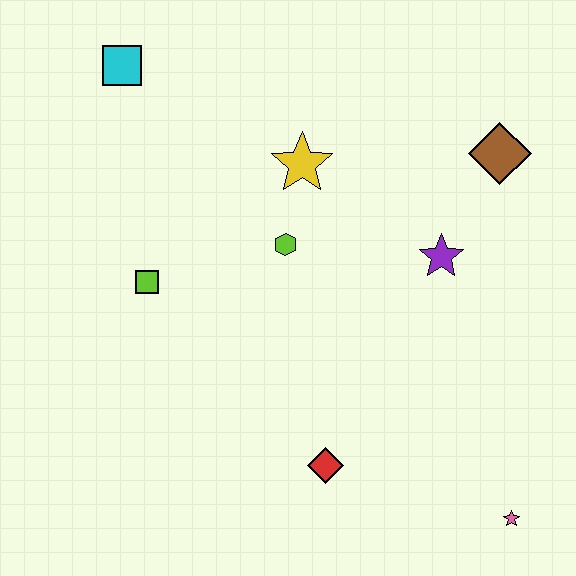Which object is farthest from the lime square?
The pink star is farthest from the lime square.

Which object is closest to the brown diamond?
The purple star is closest to the brown diamond.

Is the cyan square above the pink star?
Yes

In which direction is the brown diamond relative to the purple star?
The brown diamond is above the purple star.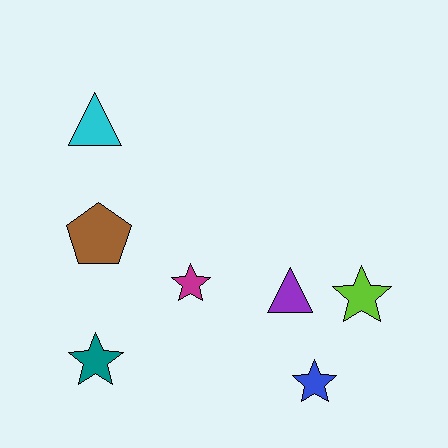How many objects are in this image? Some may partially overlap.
There are 7 objects.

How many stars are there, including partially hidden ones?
There are 4 stars.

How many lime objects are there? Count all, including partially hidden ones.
There is 1 lime object.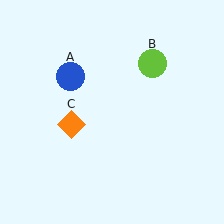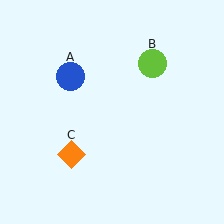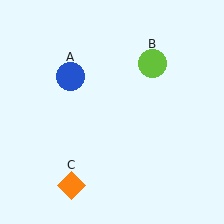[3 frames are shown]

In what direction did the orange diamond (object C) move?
The orange diamond (object C) moved down.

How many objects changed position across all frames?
1 object changed position: orange diamond (object C).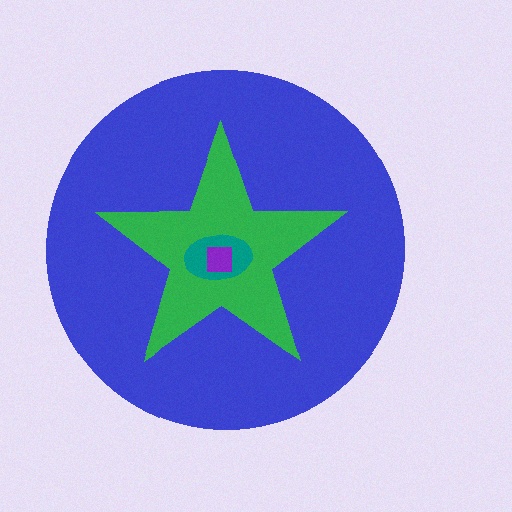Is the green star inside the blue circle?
Yes.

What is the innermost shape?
The purple square.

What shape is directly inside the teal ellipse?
The purple square.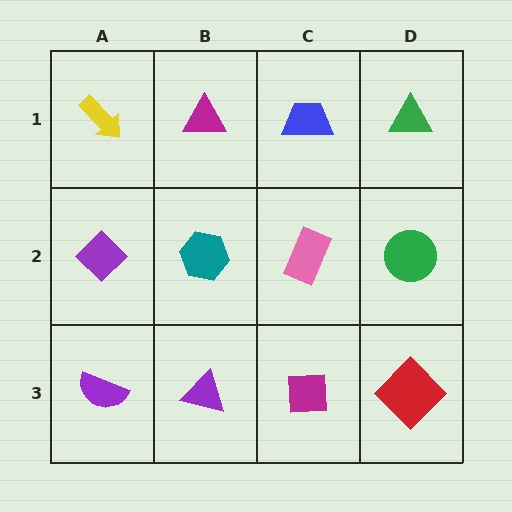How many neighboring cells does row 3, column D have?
2.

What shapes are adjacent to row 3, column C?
A pink rectangle (row 2, column C), a purple triangle (row 3, column B), a red diamond (row 3, column D).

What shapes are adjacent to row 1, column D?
A green circle (row 2, column D), a blue trapezoid (row 1, column C).